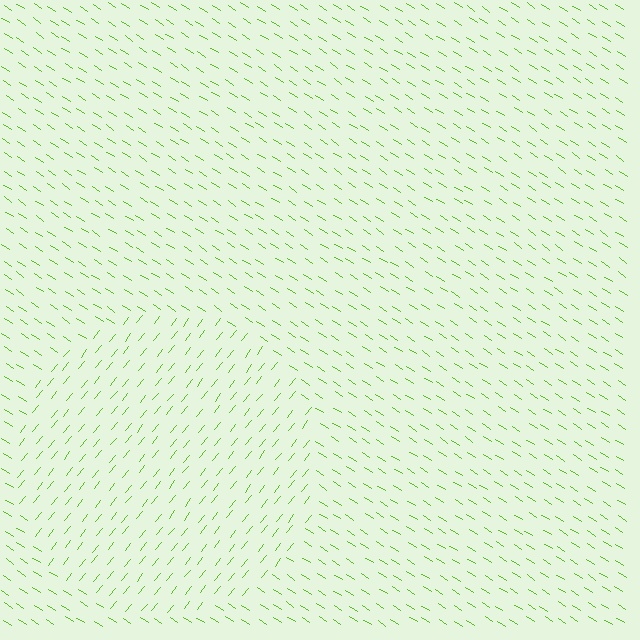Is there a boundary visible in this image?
Yes, there is a texture boundary formed by a change in line orientation.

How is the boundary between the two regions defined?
The boundary is defined purely by a change in line orientation (approximately 84 degrees difference). All lines are the same color and thickness.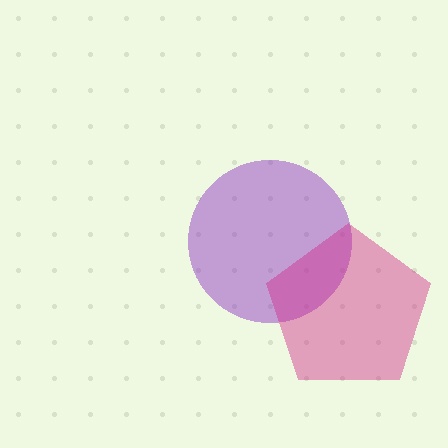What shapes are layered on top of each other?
The layered shapes are: a purple circle, a magenta pentagon.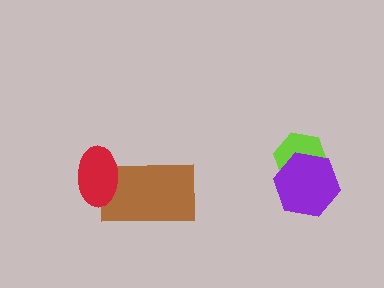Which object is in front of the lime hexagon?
The purple hexagon is in front of the lime hexagon.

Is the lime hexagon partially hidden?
Yes, it is partially covered by another shape.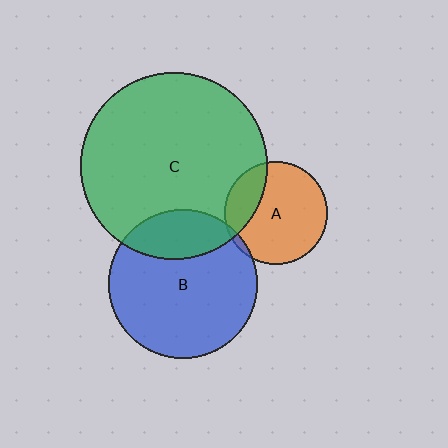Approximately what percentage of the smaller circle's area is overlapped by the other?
Approximately 5%.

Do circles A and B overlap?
Yes.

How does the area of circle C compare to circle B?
Approximately 1.6 times.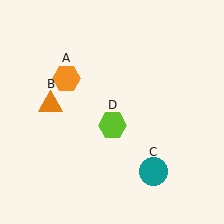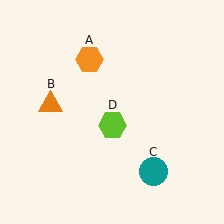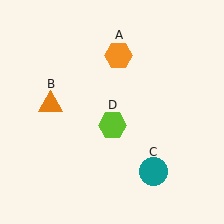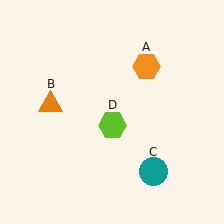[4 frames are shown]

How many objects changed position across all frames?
1 object changed position: orange hexagon (object A).